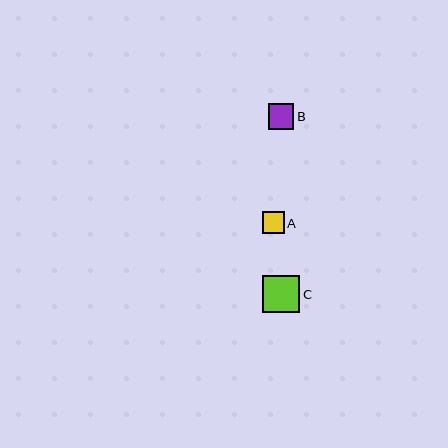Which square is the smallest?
Square A is the smallest with a size of approximately 22 pixels.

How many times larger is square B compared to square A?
Square B is approximately 1.2 times the size of square A.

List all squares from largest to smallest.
From largest to smallest: C, B, A.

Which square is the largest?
Square C is the largest with a size of approximately 37 pixels.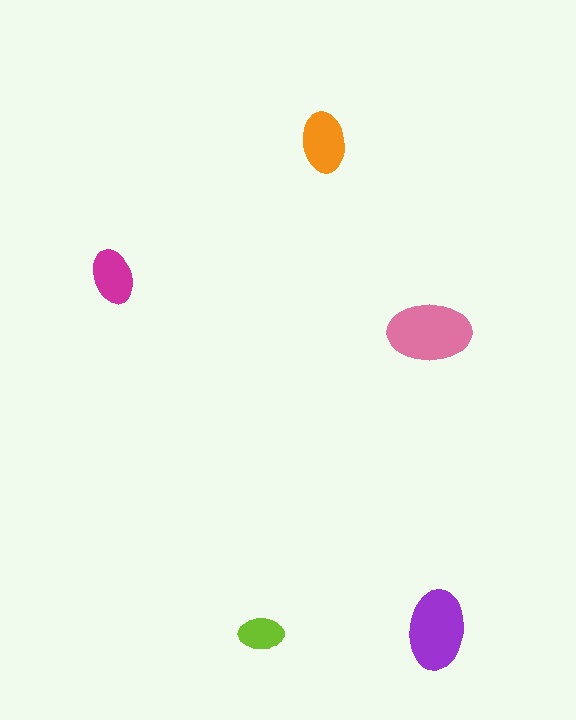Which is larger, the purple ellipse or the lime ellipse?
The purple one.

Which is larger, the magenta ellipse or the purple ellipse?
The purple one.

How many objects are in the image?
There are 5 objects in the image.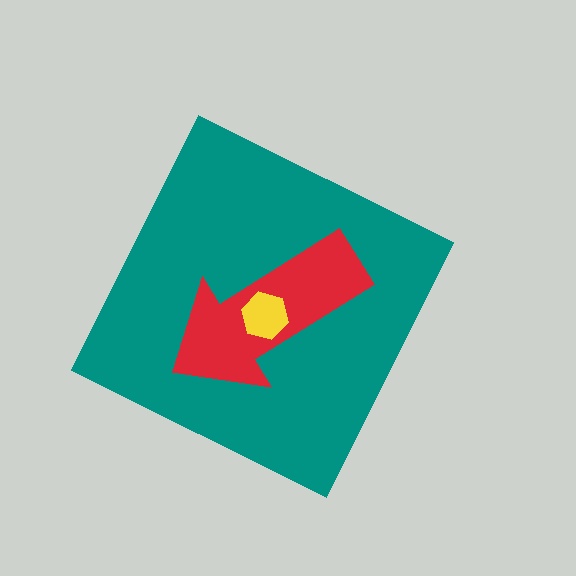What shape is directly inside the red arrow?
The yellow hexagon.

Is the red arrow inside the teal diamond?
Yes.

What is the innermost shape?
The yellow hexagon.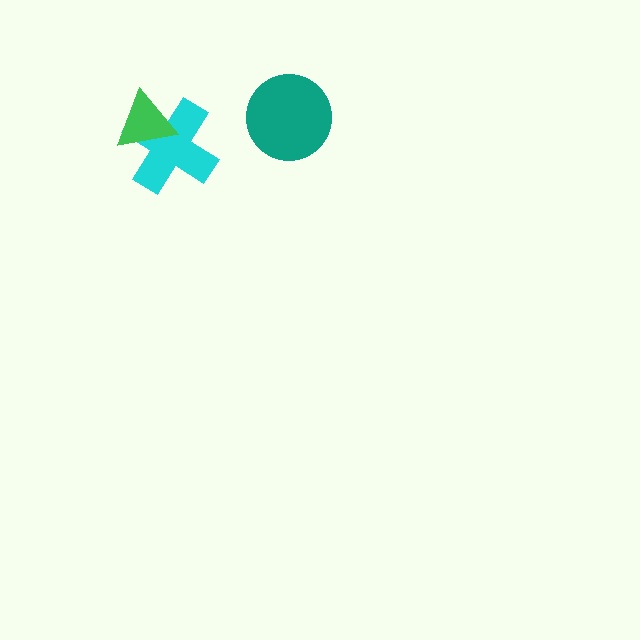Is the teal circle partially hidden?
No, no other shape covers it.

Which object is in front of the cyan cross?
The green triangle is in front of the cyan cross.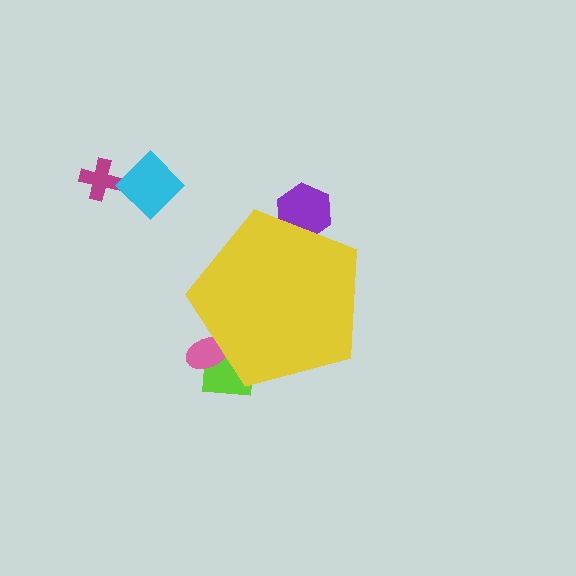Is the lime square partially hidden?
Yes, the lime square is partially hidden behind the yellow pentagon.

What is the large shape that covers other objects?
A yellow pentagon.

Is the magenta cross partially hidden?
No, the magenta cross is fully visible.